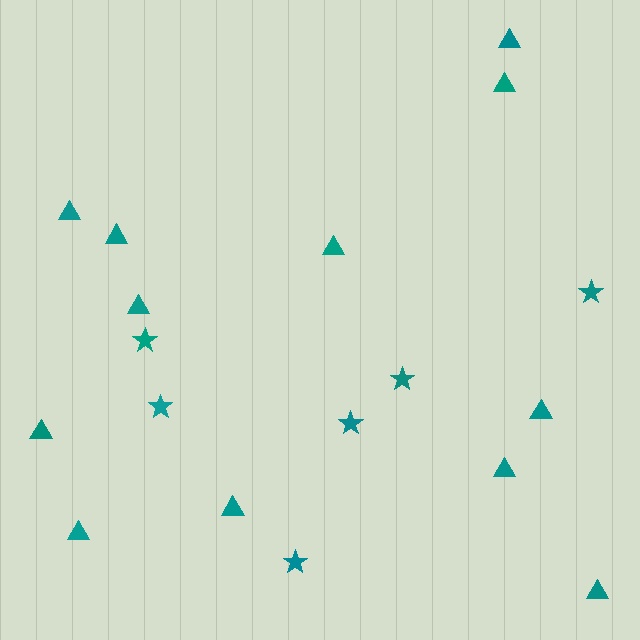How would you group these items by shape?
There are 2 groups: one group of triangles (12) and one group of stars (6).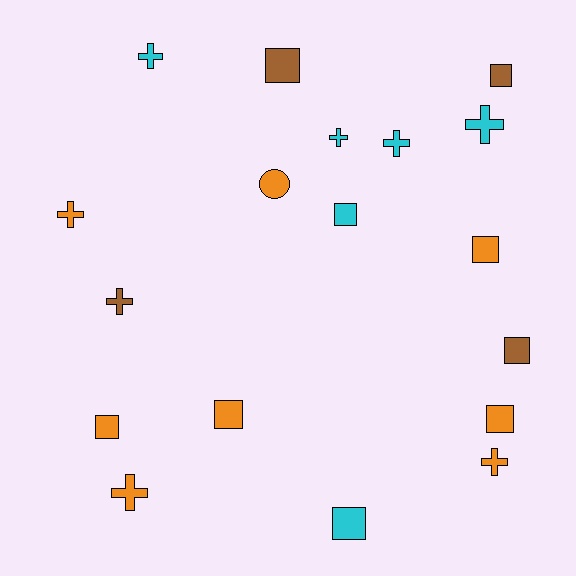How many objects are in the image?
There are 18 objects.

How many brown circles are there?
There are no brown circles.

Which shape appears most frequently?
Square, with 9 objects.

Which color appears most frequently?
Orange, with 8 objects.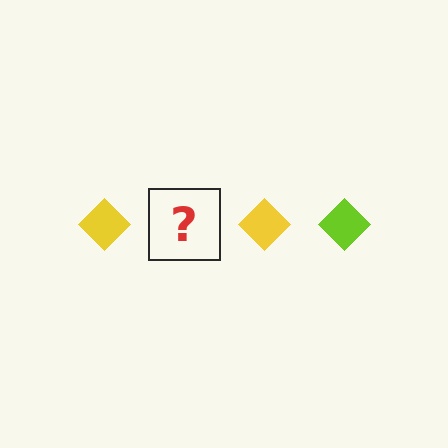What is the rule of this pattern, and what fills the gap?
The rule is that the pattern cycles through yellow, lime diamonds. The gap should be filled with a lime diamond.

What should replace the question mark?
The question mark should be replaced with a lime diamond.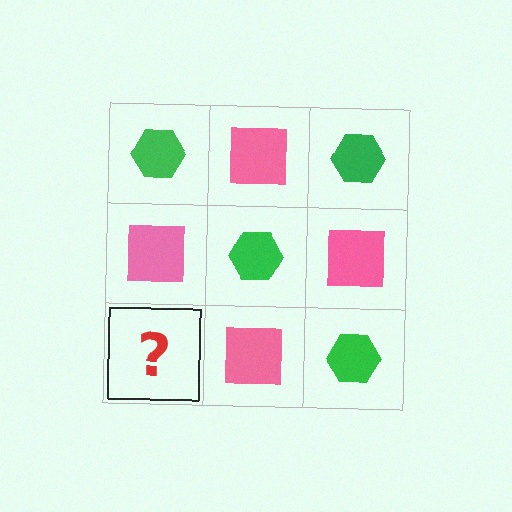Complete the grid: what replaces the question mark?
The question mark should be replaced with a green hexagon.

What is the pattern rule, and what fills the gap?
The rule is that it alternates green hexagon and pink square in a checkerboard pattern. The gap should be filled with a green hexagon.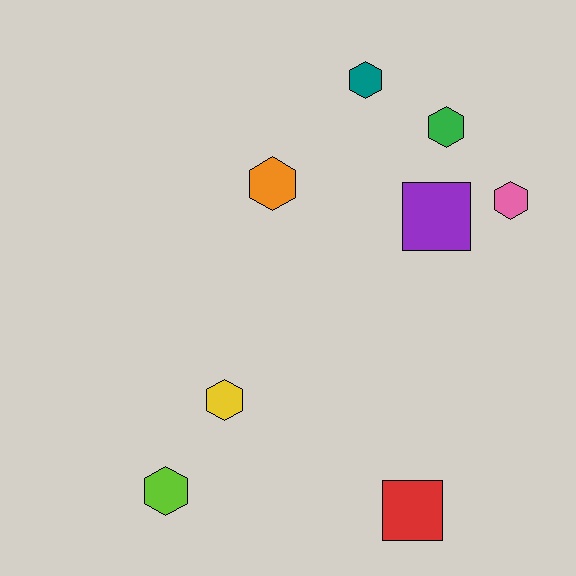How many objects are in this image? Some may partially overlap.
There are 8 objects.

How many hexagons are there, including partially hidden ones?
There are 6 hexagons.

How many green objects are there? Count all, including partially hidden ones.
There is 1 green object.